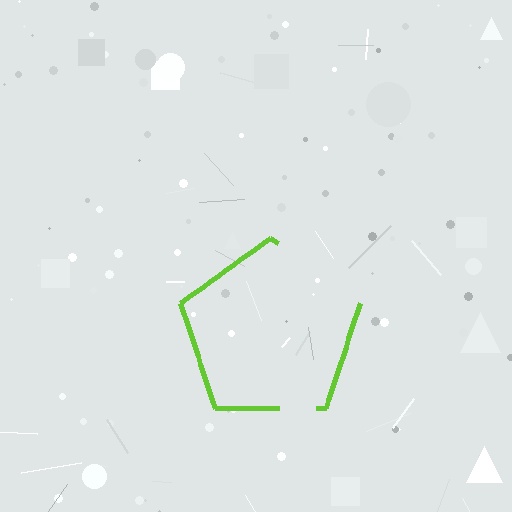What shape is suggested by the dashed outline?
The dashed outline suggests a pentagon.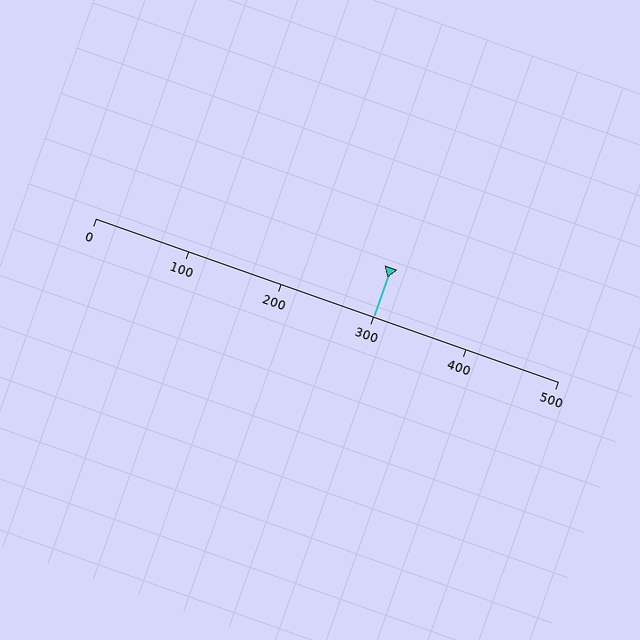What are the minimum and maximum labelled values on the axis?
The axis runs from 0 to 500.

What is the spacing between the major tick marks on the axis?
The major ticks are spaced 100 apart.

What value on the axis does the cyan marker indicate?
The marker indicates approximately 300.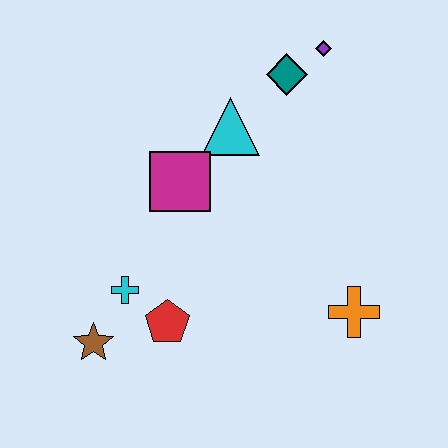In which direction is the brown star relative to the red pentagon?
The brown star is to the left of the red pentagon.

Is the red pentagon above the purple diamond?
No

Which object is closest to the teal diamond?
The purple diamond is closest to the teal diamond.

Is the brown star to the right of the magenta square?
No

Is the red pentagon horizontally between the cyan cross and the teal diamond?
Yes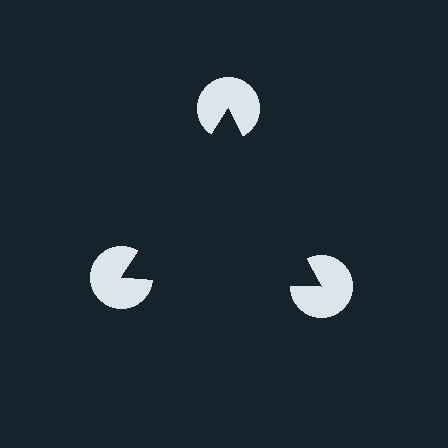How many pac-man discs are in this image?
There are 3 — one at each vertex of the illusory triangle.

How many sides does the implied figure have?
3 sides.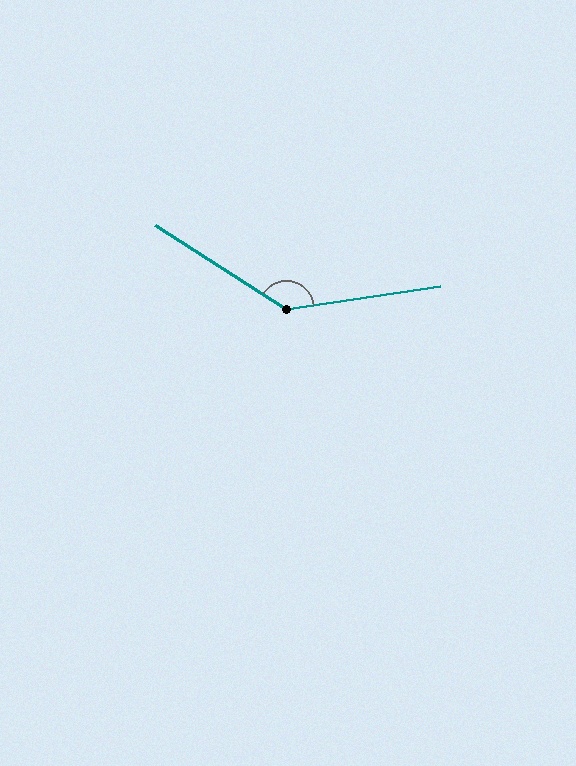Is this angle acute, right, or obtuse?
It is obtuse.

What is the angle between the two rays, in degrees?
Approximately 139 degrees.